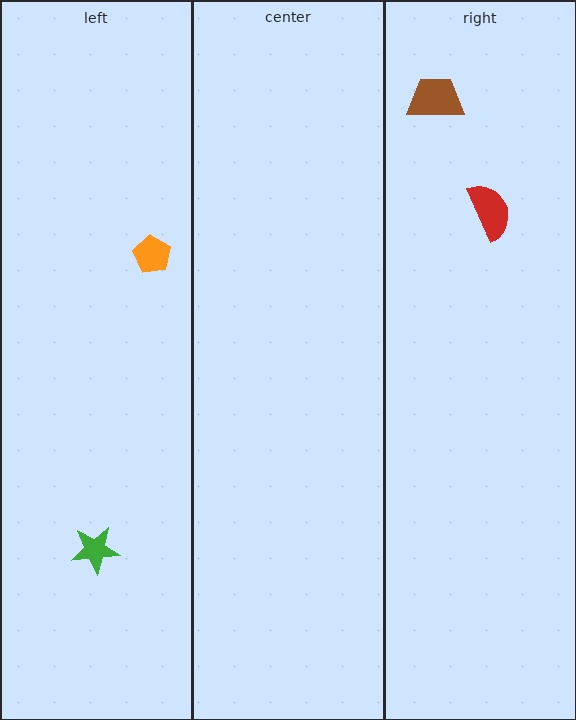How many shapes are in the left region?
2.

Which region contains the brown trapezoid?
The right region.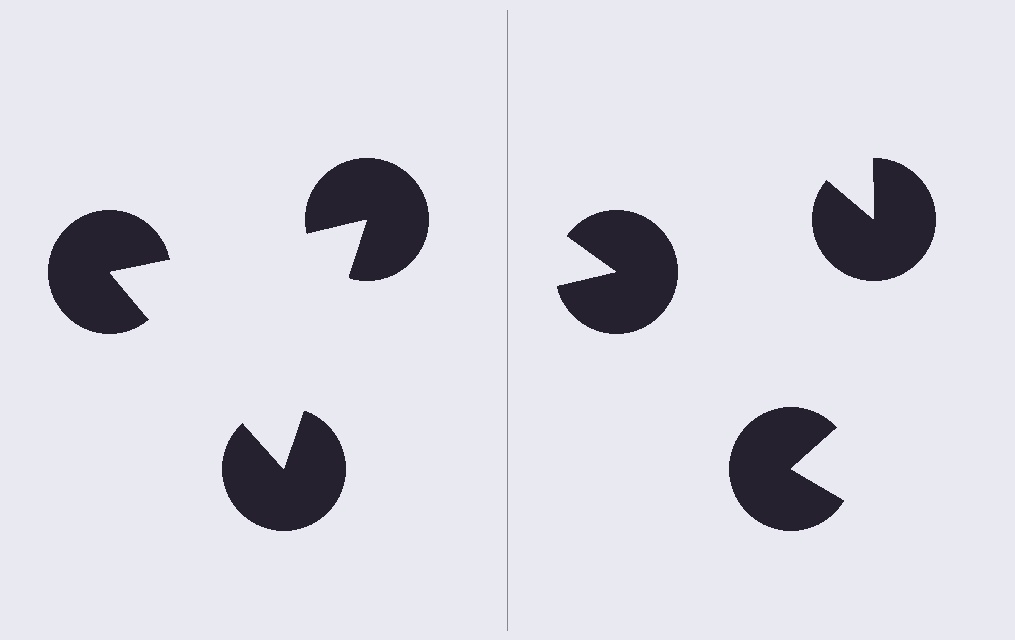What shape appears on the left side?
An illusory triangle.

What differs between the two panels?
The pac-man discs are positioned identically on both sides; only the wedge orientations differ. On the left they align to a triangle; on the right they are misaligned.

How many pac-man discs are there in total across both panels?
6 — 3 on each side.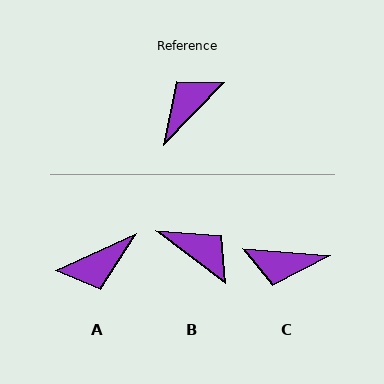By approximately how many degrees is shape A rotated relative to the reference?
Approximately 159 degrees counter-clockwise.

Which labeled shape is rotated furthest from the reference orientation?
A, about 159 degrees away.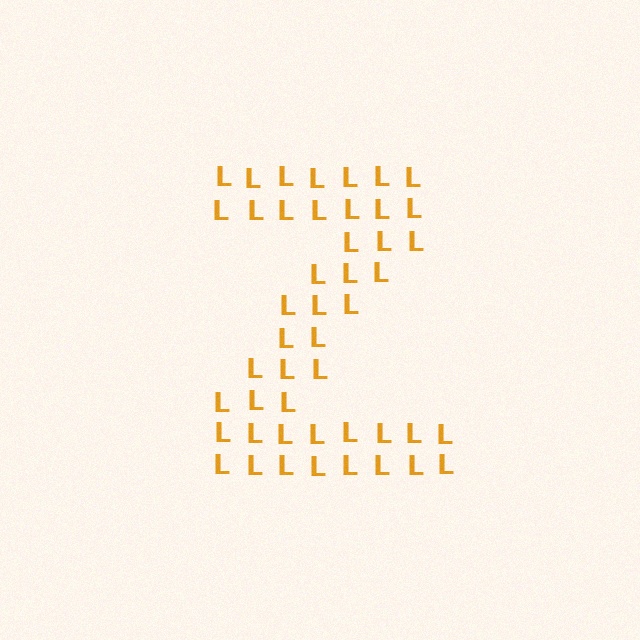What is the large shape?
The large shape is the letter Z.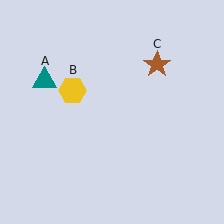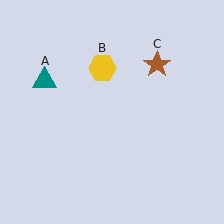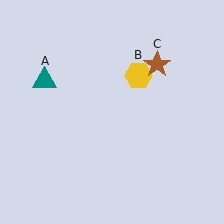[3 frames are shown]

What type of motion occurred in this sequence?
The yellow hexagon (object B) rotated clockwise around the center of the scene.